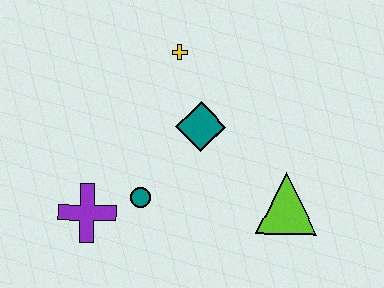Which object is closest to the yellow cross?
The teal diamond is closest to the yellow cross.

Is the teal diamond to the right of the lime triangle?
No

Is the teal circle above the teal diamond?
No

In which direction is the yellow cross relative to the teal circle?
The yellow cross is above the teal circle.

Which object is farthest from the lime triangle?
The purple cross is farthest from the lime triangle.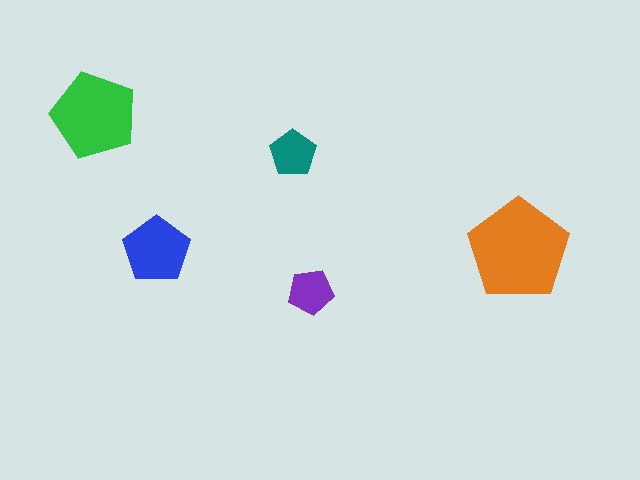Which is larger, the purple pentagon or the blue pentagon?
The blue one.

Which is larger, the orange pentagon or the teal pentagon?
The orange one.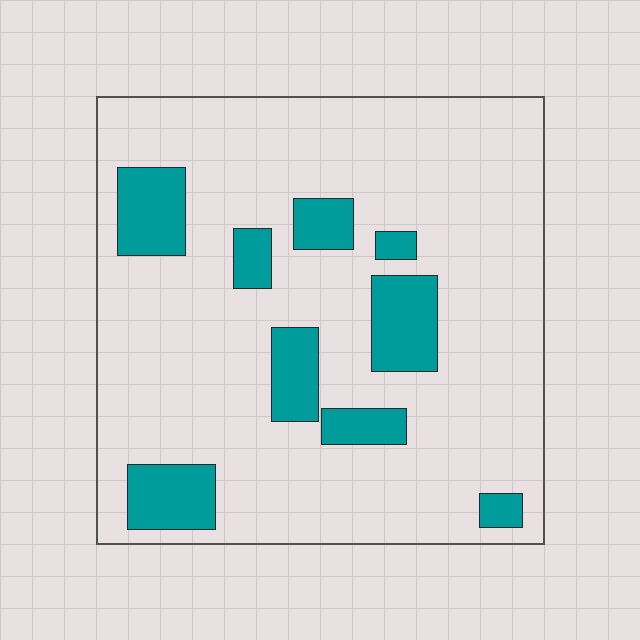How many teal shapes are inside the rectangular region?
9.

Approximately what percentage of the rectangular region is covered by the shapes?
Approximately 15%.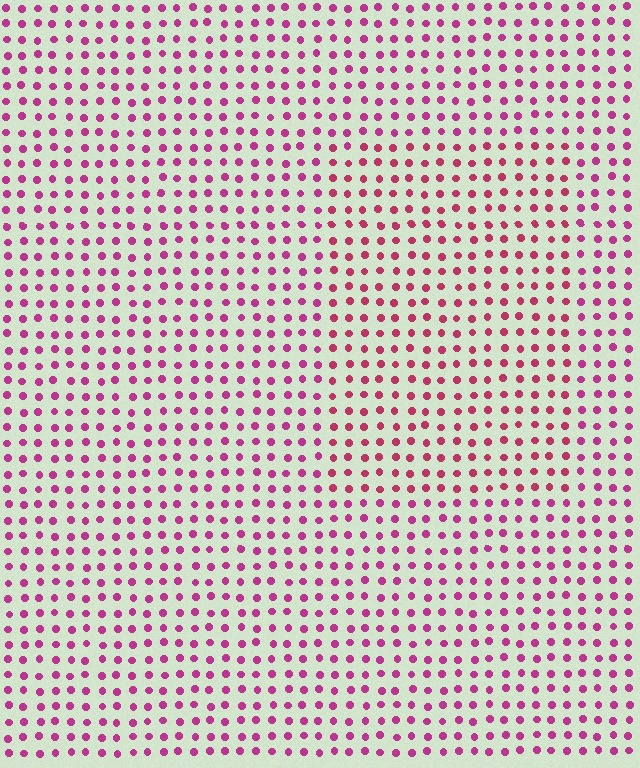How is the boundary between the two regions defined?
The boundary is defined purely by a slight shift in hue (about 20 degrees). Spacing, size, and orientation are identical on both sides.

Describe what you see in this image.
The image is filled with small magenta elements in a uniform arrangement. A rectangle-shaped region is visible where the elements are tinted to a slightly different hue, forming a subtle color boundary.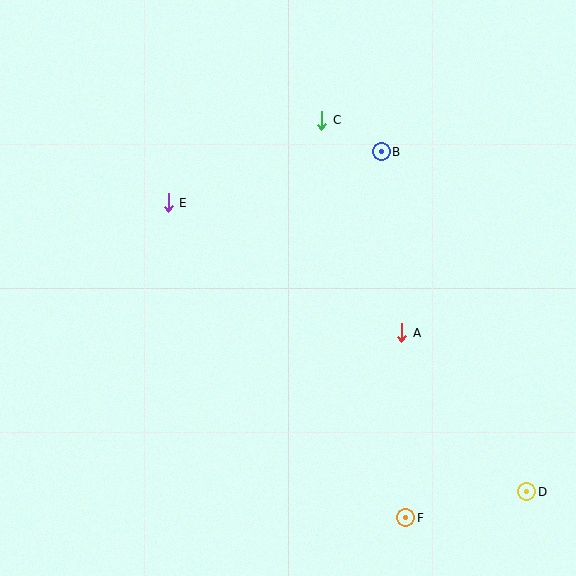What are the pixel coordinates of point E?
Point E is at (168, 203).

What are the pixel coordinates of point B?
Point B is at (381, 152).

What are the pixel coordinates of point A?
Point A is at (402, 333).